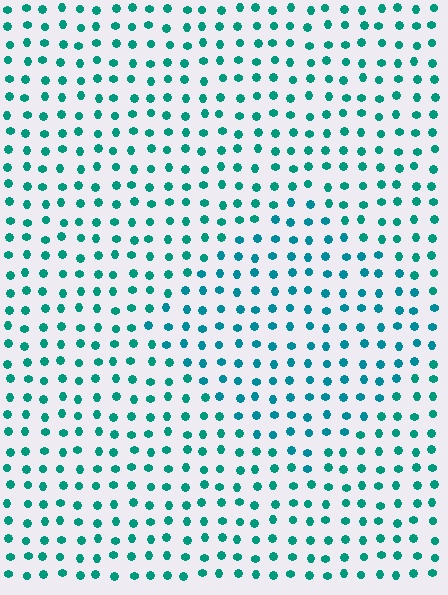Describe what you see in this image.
The image is filled with small teal elements in a uniform arrangement. A diamond-shaped region is visible where the elements are tinted to a slightly different hue, forming a subtle color boundary.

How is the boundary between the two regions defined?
The boundary is defined purely by a slight shift in hue (about 17 degrees). Spacing, size, and orientation are identical on both sides.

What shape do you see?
I see a diamond.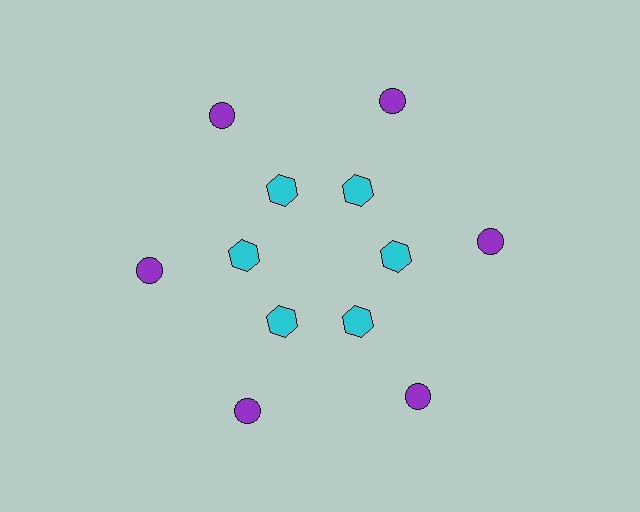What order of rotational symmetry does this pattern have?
This pattern has 6-fold rotational symmetry.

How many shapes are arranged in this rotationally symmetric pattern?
There are 12 shapes, arranged in 6 groups of 2.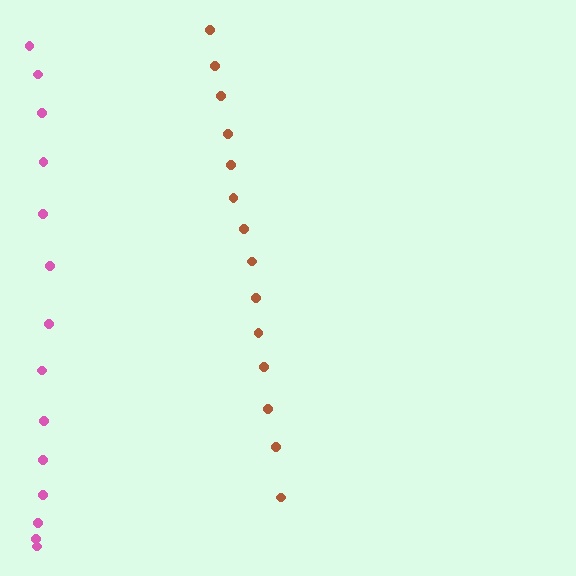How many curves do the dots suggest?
There are 2 distinct paths.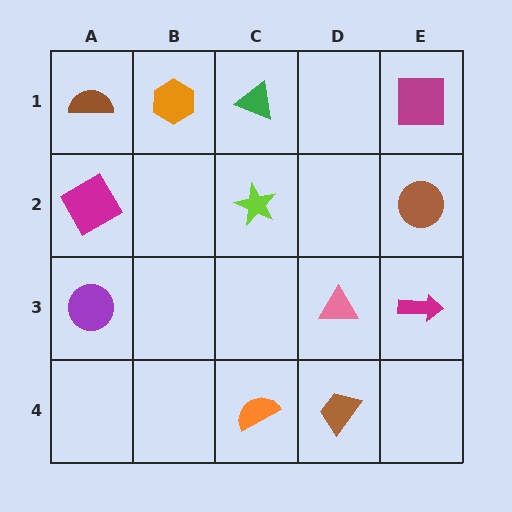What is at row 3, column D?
A pink triangle.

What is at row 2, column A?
A magenta square.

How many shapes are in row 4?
2 shapes.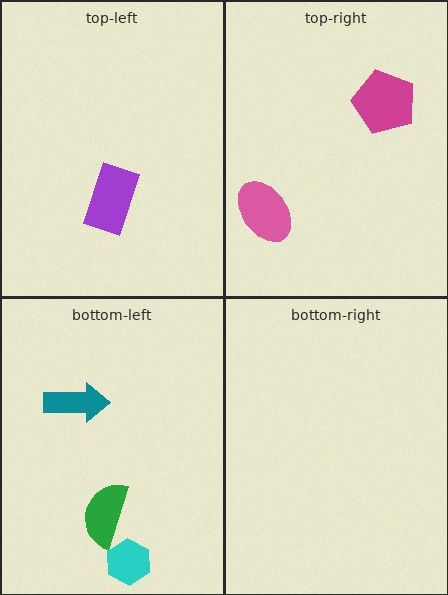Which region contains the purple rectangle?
The top-left region.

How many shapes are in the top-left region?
1.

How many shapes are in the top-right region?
2.